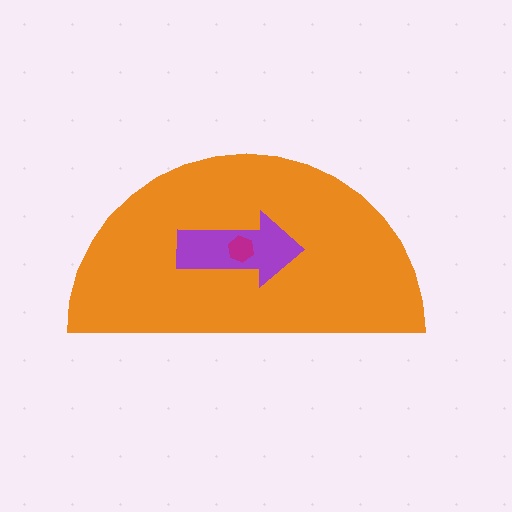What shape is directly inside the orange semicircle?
The purple arrow.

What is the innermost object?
The magenta hexagon.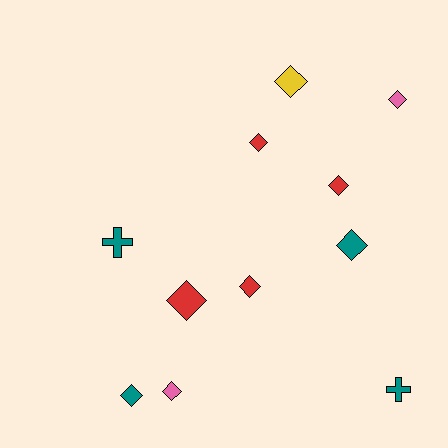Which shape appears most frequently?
Diamond, with 9 objects.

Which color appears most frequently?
Red, with 4 objects.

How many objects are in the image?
There are 11 objects.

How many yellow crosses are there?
There are no yellow crosses.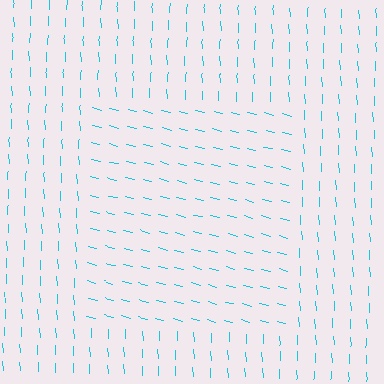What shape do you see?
I see a rectangle.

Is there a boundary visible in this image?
Yes, there is a texture boundary formed by a change in line orientation.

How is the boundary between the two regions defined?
The boundary is defined purely by a change in line orientation (approximately 72 degrees difference). All lines are the same color and thickness.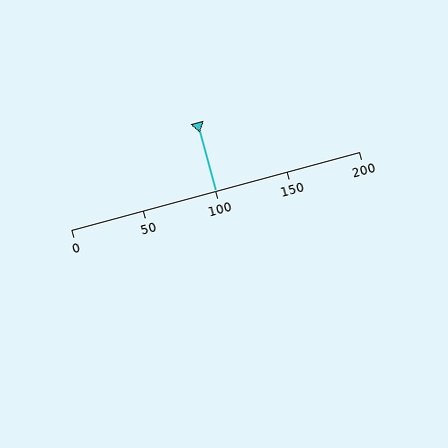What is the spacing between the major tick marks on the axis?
The major ticks are spaced 50 apart.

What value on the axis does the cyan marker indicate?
The marker indicates approximately 100.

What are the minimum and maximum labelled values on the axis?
The axis runs from 0 to 200.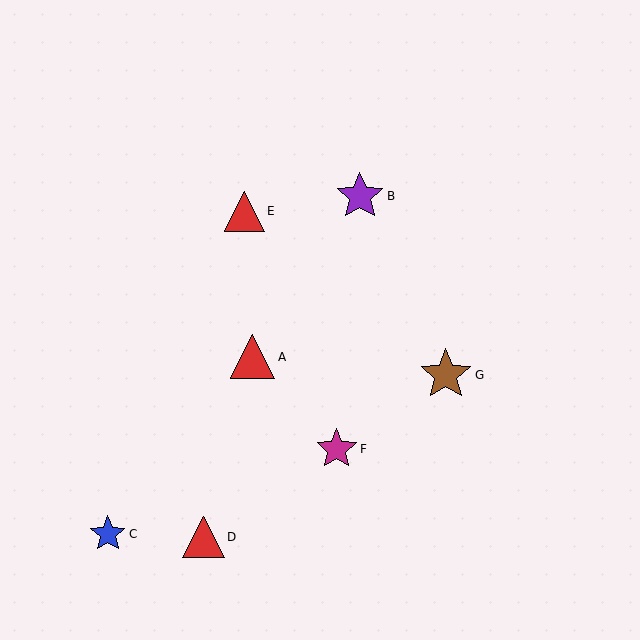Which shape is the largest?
The brown star (labeled G) is the largest.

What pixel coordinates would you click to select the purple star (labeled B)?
Click at (360, 196) to select the purple star B.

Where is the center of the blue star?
The center of the blue star is at (108, 534).